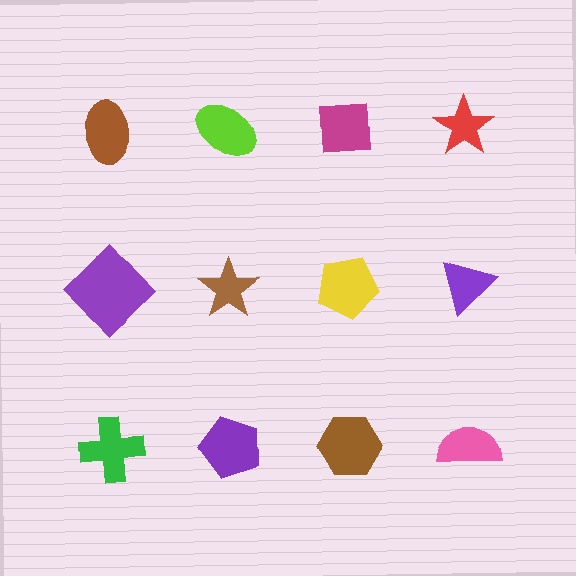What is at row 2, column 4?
A purple triangle.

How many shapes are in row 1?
4 shapes.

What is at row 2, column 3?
A yellow pentagon.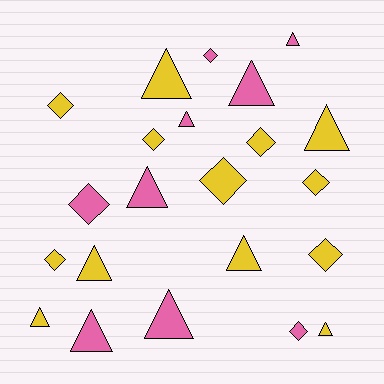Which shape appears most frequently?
Triangle, with 12 objects.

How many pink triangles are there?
There are 6 pink triangles.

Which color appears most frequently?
Yellow, with 13 objects.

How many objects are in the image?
There are 22 objects.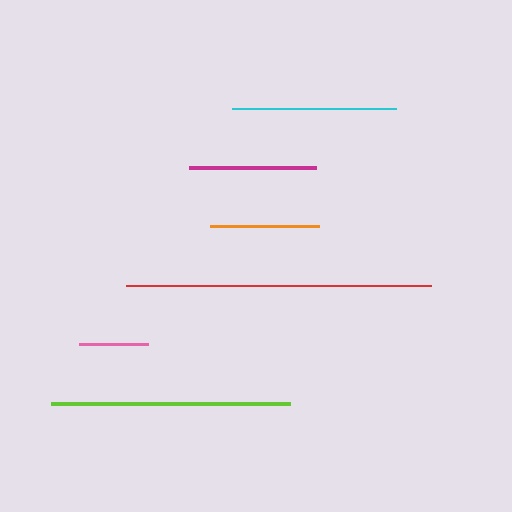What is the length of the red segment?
The red segment is approximately 304 pixels long.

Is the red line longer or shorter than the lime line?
The red line is longer than the lime line.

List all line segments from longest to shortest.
From longest to shortest: red, lime, cyan, magenta, orange, pink.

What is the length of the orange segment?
The orange segment is approximately 109 pixels long.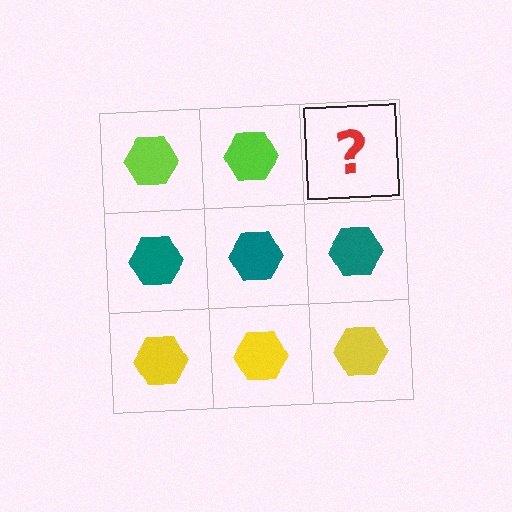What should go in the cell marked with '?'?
The missing cell should contain a lime hexagon.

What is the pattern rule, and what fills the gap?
The rule is that each row has a consistent color. The gap should be filled with a lime hexagon.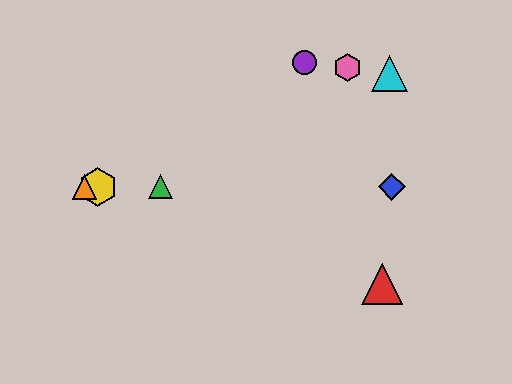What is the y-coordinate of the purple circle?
The purple circle is at y≈63.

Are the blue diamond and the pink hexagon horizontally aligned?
No, the blue diamond is at y≈187 and the pink hexagon is at y≈68.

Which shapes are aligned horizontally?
The blue diamond, the green triangle, the yellow hexagon, the orange triangle are aligned horizontally.